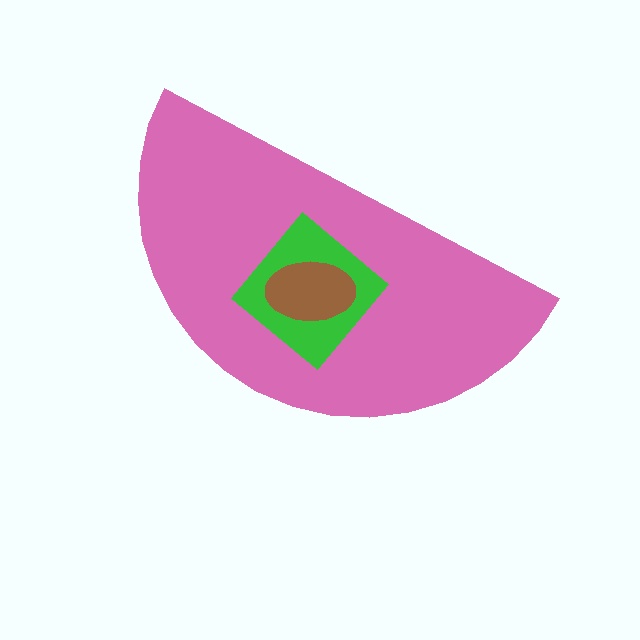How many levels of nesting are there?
3.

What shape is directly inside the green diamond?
The brown ellipse.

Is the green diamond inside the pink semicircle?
Yes.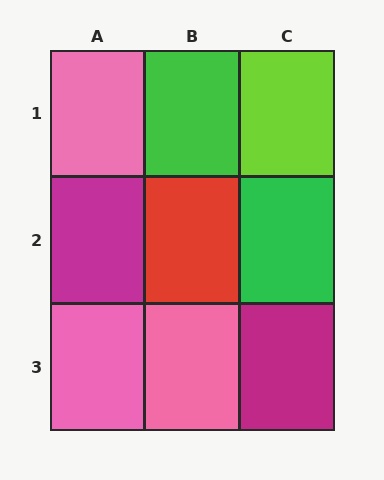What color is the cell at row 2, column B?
Red.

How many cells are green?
2 cells are green.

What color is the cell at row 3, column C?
Magenta.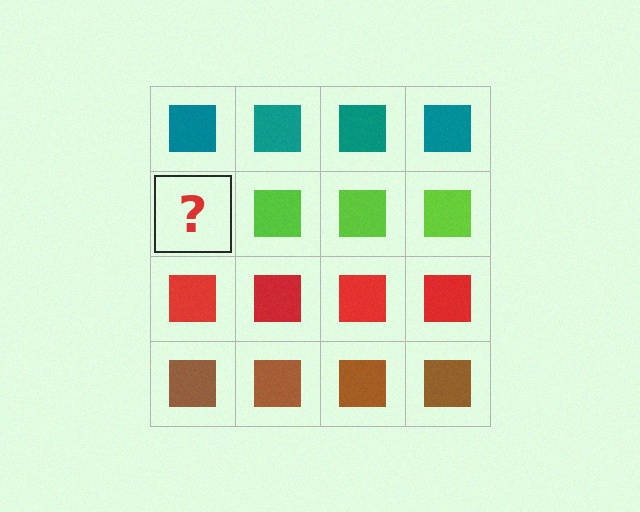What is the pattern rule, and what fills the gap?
The rule is that each row has a consistent color. The gap should be filled with a lime square.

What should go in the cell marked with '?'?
The missing cell should contain a lime square.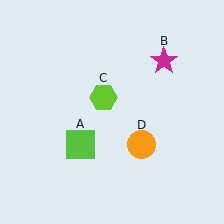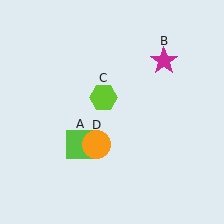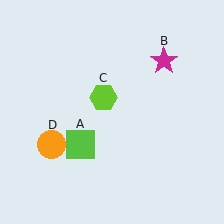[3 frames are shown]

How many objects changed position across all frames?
1 object changed position: orange circle (object D).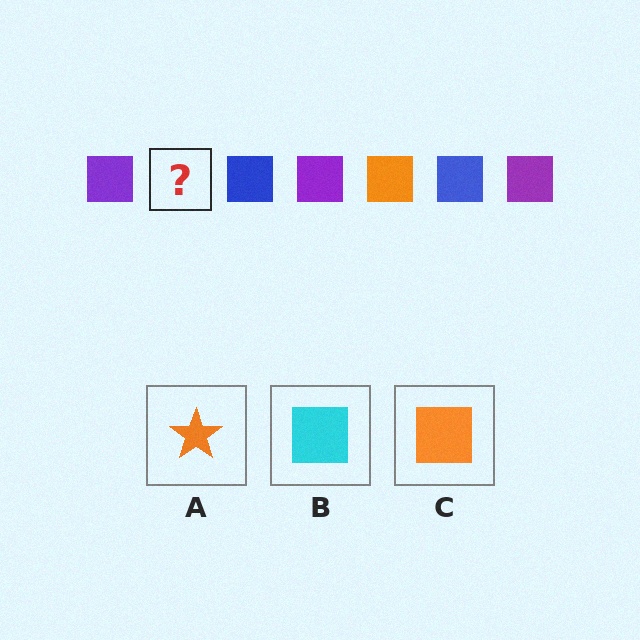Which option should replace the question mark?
Option C.